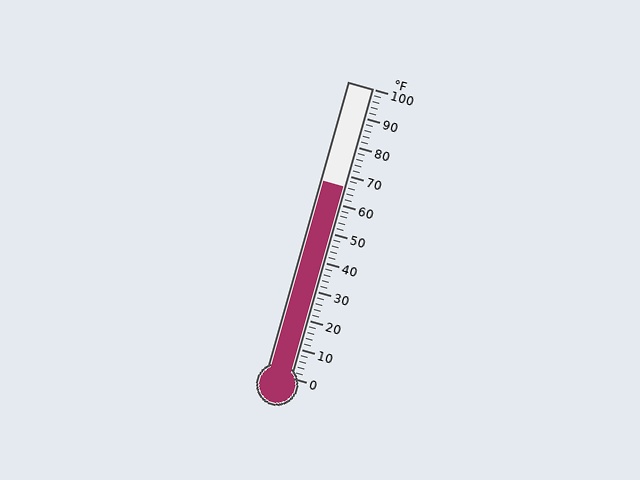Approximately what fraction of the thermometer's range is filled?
The thermometer is filled to approximately 65% of its range.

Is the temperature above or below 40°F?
The temperature is above 40°F.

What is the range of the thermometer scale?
The thermometer scale ranges from 0°F to 100°F.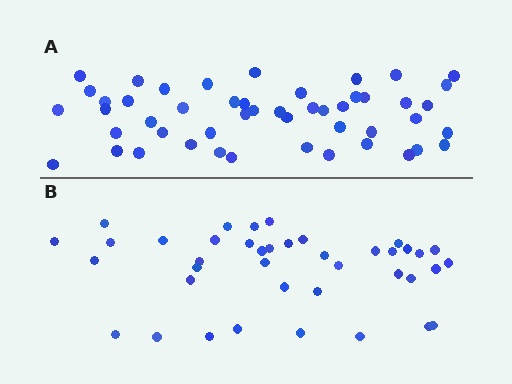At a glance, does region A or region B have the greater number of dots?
Region A (the top region) has more dots.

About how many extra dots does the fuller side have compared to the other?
Region A has roughly 8 or so more dots than region B.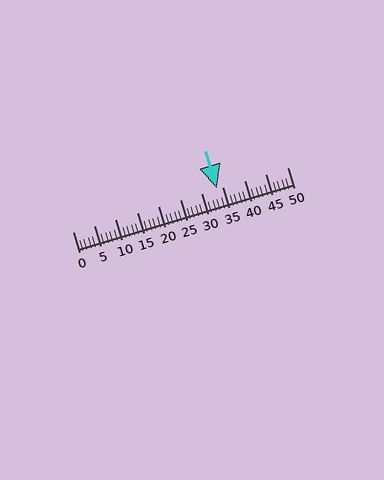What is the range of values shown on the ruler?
The ruler shows values from 0 to 50.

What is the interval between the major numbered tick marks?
The major tick marks are spaced 5 units apart.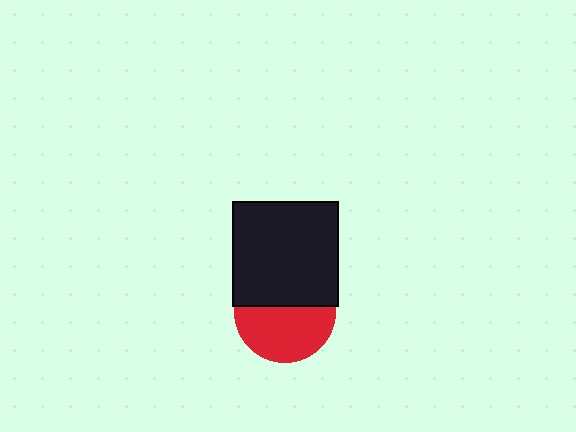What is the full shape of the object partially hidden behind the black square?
The partially hidden object is a red circle.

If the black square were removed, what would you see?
You would see the complete red circle.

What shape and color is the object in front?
The object in front is a black square.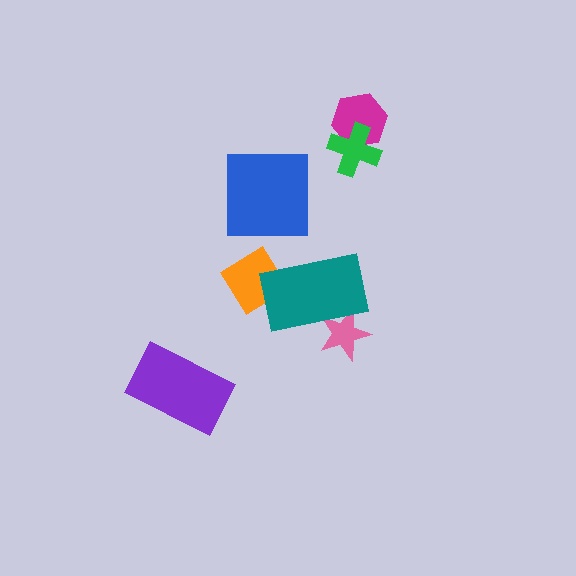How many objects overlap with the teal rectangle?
2 objects overlap with the teal rectangle.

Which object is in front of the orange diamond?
The teal rectangle is in front of the orange diamond.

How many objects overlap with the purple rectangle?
0 objects overlap with the purple rectangle.